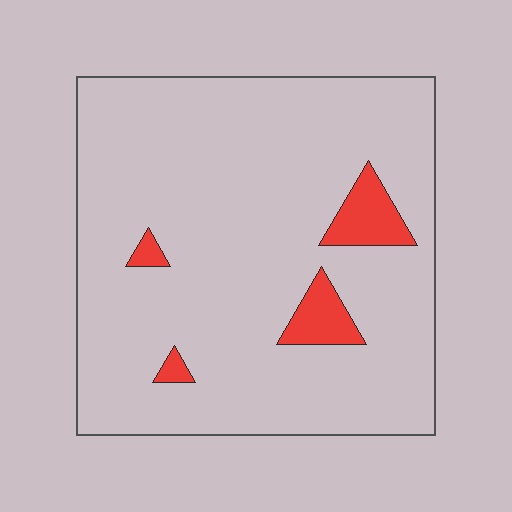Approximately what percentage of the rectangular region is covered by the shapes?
Approximately 10%.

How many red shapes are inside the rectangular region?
4.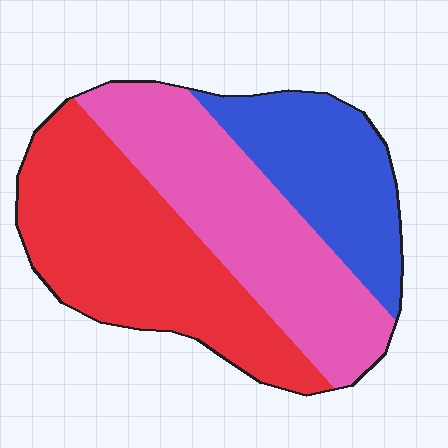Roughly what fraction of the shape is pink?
Pink covers 36% of the shape.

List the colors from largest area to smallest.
From largest to smallest: red, pink, blue.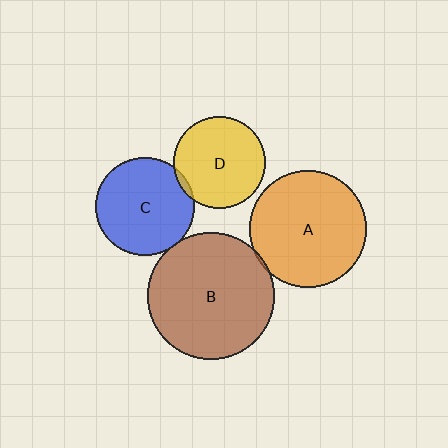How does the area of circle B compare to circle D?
Approximately 1.9 times.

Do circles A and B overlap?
Yes.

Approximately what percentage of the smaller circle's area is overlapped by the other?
Approximately 5%.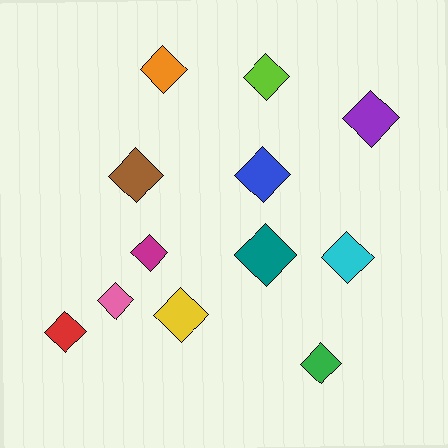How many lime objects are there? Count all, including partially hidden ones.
There is 1 lime object.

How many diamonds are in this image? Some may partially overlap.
There are 12 diamonds.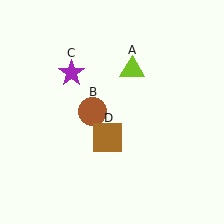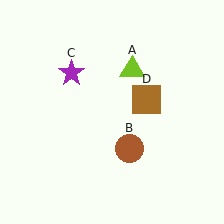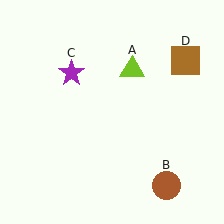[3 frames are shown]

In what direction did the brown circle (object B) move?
The brown circle (object B) moved down and to the right.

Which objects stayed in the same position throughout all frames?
Lime triangle (object A) and purple star (object C) remained stationary.